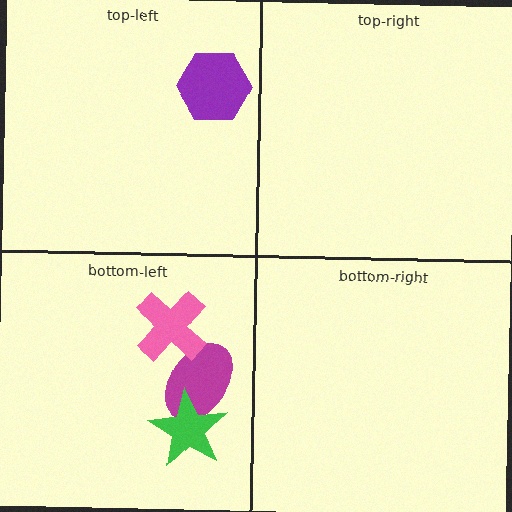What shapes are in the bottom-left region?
The magenta ellipse, the pink cross, the green star.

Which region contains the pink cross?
The bottom-left region.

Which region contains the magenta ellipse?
The bottom-left region.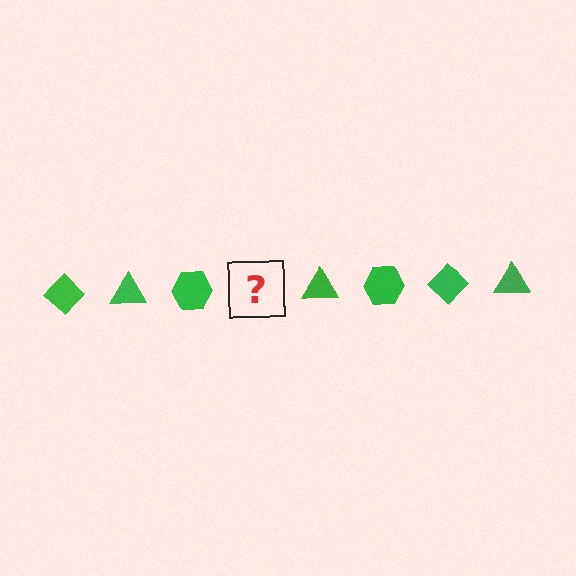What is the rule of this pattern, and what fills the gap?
The rule is that the pattern cycles through diamond, triangle, hexagon shapes in green. The gap should be filled with a green diamond.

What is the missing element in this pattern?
The missing element is a green diamond.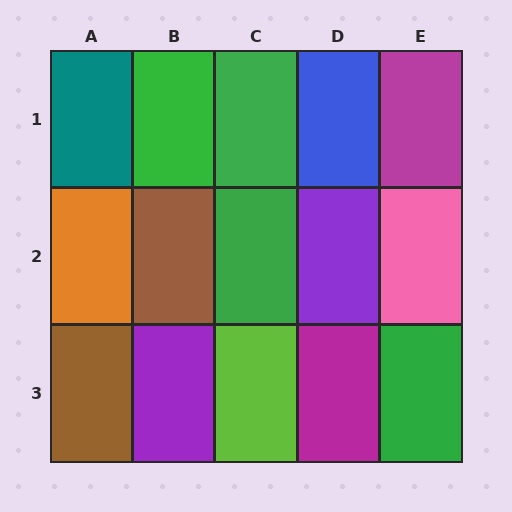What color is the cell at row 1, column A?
Teal.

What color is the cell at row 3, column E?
Green.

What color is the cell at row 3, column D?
Magenta.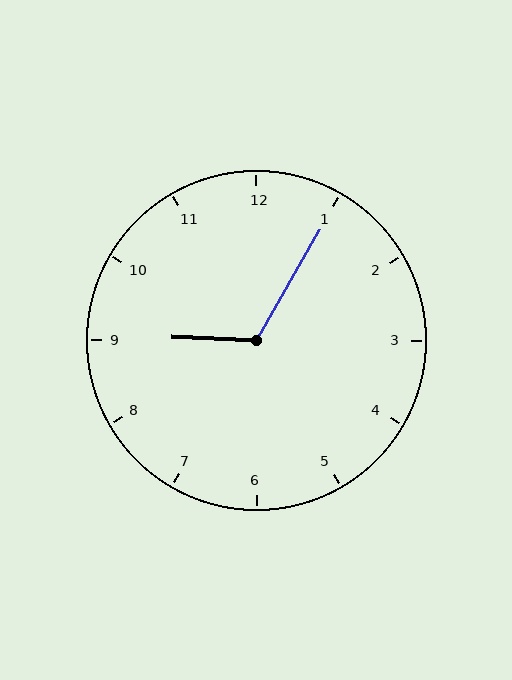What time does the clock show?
9:05.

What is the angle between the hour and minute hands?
Approximately 118 degrees.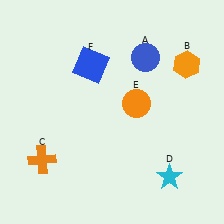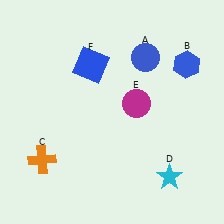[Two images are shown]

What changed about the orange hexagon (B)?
In Image 1, B is orange. In Image 2, it changed to blue.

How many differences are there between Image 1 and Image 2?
There are 2 differences between the two images.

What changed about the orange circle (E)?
In Image 1, E is orange. In Image 2, it changed to magenta.